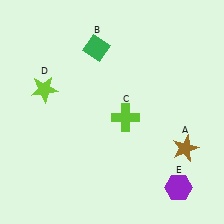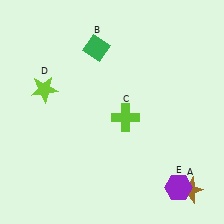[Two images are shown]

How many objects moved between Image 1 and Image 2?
1 object moved between the two images.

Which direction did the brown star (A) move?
The brown star (A) moved down.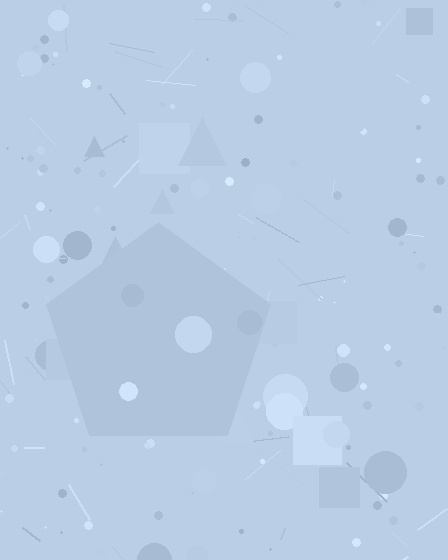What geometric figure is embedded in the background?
A pentagon is embedded in the background.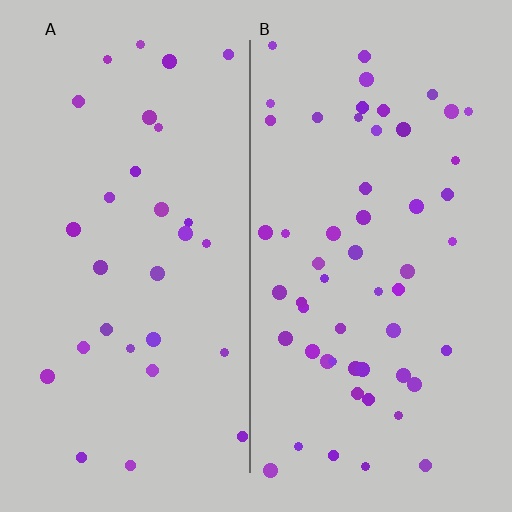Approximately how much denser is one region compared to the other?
Approximately 1.8× — region B over region A.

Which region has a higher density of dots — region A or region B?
B (the right).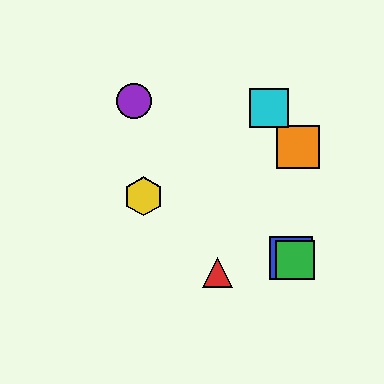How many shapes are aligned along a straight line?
3 shapes (the blue square, the green square, the yellow hexagon) are aligned along a straight line.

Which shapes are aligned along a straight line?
The blue square, the green square, the yellow hexagon are aligned along a straight line.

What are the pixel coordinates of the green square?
The green square is at (295, 260).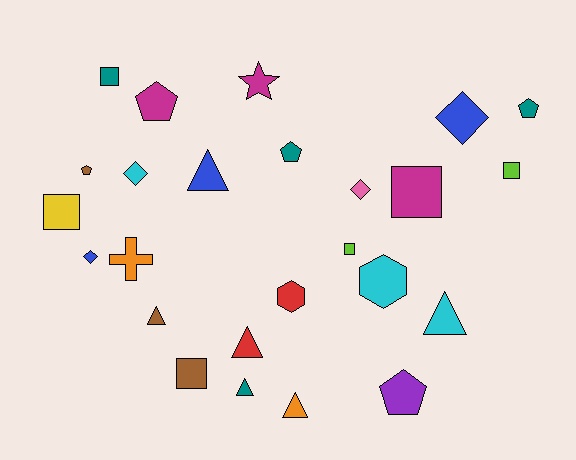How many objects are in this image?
There are 25 objects.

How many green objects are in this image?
There are no green objects.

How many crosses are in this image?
There is 1 cross.